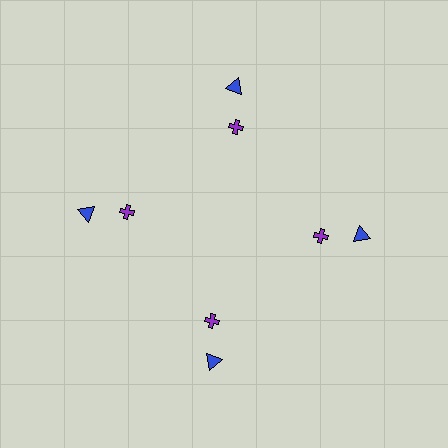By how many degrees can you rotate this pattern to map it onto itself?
The pattern maps onto itself every 90 degrees of rotation.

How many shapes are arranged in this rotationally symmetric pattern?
There are 8 shapes, arranged in 4 groups of 2.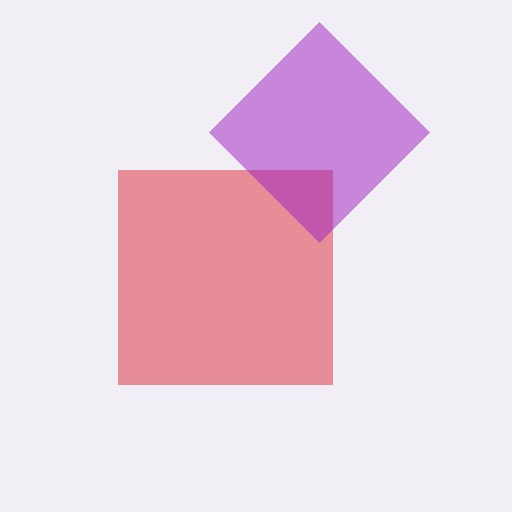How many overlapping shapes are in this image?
There are 2 overlapping shapes in the image.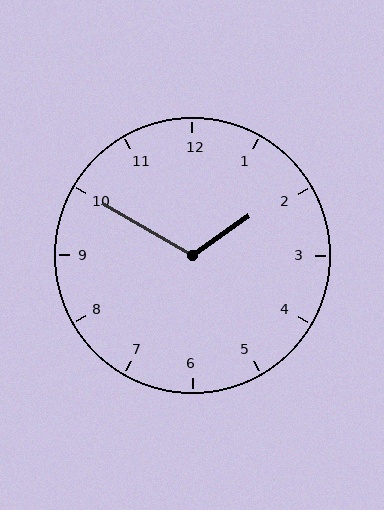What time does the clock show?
1:50.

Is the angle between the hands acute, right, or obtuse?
It is obtuse.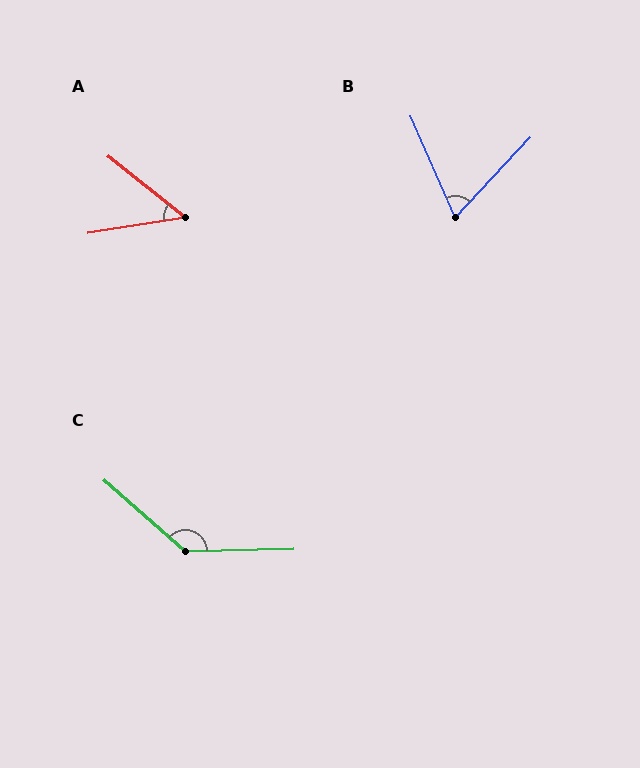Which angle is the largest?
C, at approximately 138 degrees.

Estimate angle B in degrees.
Approximately 67 degrees.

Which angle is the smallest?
A, at approximately 47 degrees.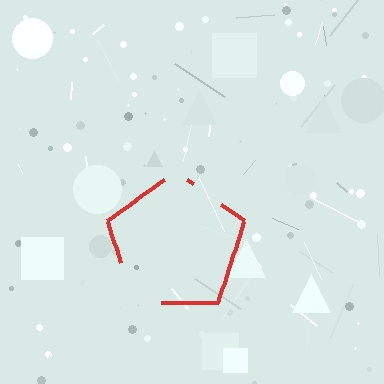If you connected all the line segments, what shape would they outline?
They would outline a pentagon.